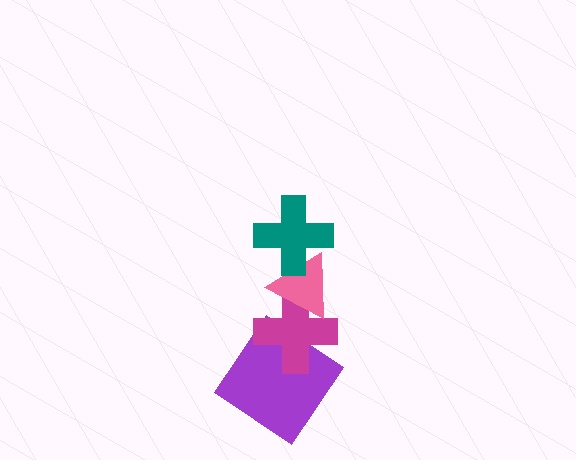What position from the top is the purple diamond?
The purple diamond is 4th from the top.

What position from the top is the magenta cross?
The magenta cross is 3rd from the top.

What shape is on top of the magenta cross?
The pink triangle is on top of the magenta cross.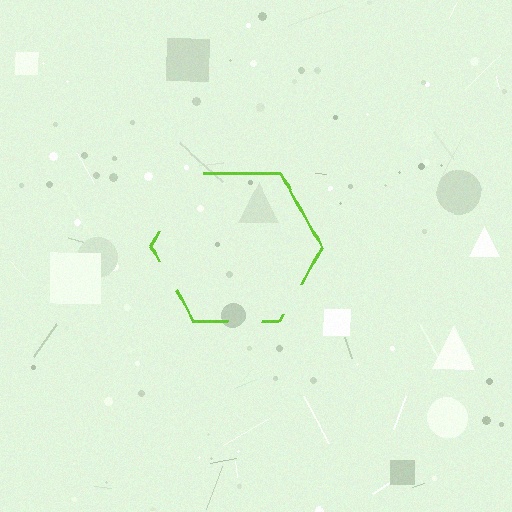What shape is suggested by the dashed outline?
The dashed outline suggests a hexagon.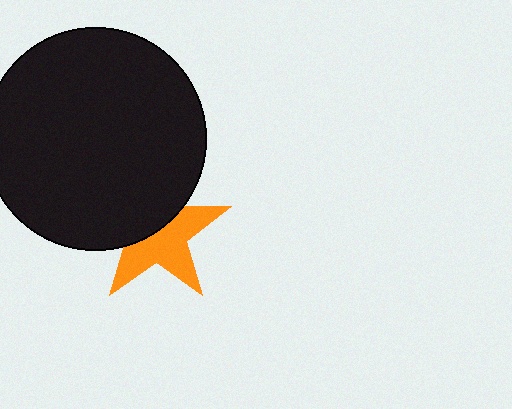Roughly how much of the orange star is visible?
About half of it is visible (roughly 55%).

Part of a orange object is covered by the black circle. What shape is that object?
It is a star.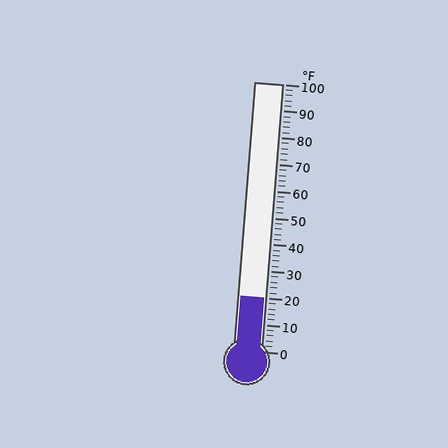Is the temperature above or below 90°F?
The temperature is below 90°F.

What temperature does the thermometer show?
The thermometer shows approximately 20°F.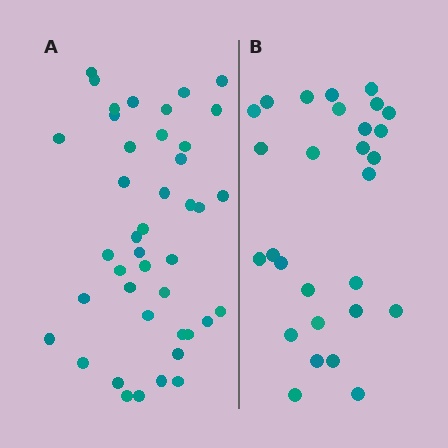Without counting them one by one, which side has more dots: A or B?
Region A (the left region) has more dots.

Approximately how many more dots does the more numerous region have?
Region A has approximately 15 more dots than region B.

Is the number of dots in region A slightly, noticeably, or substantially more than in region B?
Region A has substantially more. The ratio is roughly 1.5 to 1.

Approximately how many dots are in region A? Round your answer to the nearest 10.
About 40 dots. (The exact count is 42, which rounds to 40.)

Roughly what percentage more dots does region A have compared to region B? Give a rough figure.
About 50% more.